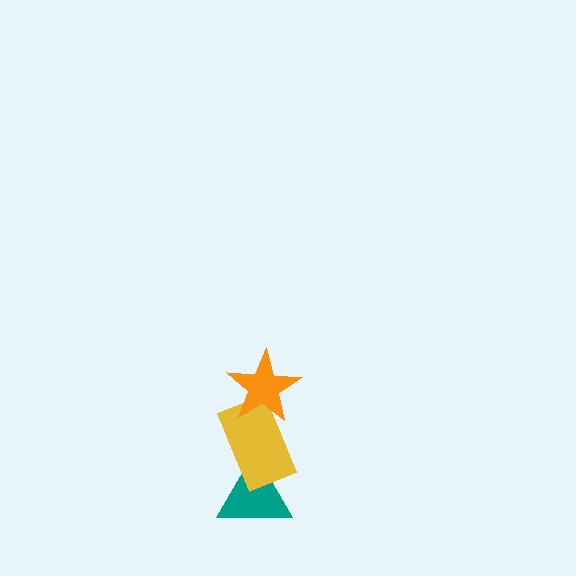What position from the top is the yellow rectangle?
The yellow rectangle is 2nd from the top.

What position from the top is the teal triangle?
The teal triangle is 3rd from the top.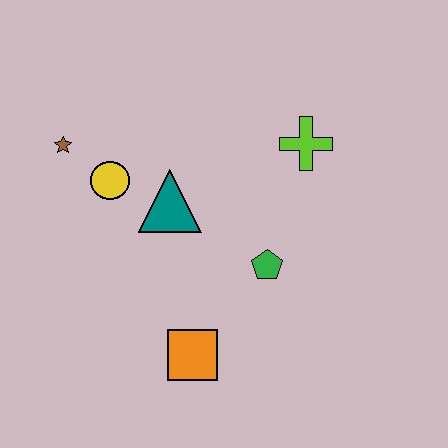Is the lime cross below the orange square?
No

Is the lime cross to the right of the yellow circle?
Yes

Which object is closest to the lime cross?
The green pentagon is closest to the lime cross.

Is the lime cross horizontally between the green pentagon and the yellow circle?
No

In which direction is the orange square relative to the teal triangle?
The orange square is below the teal triangle.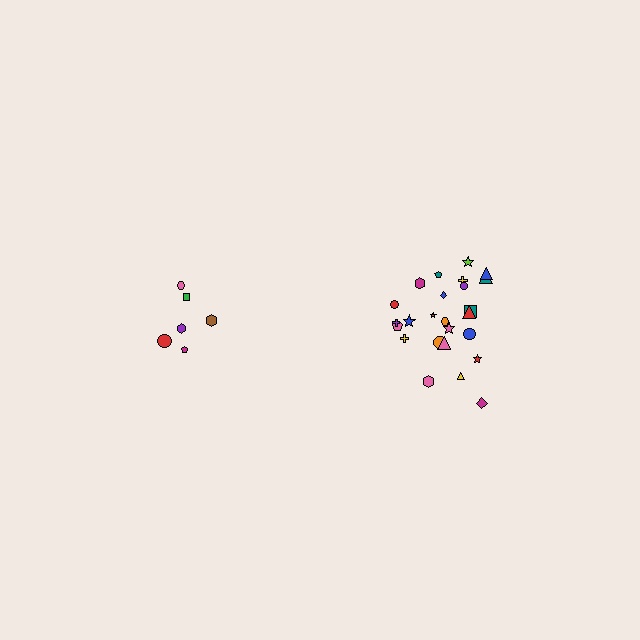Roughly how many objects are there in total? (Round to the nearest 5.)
Roughly 30 objects in total.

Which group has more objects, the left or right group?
The right group.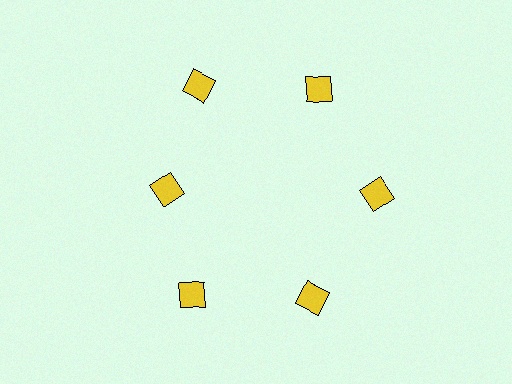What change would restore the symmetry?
The symmetry would be restored by moving it outward, back onto the ring so that all 6 diamonds sit at equal angles and equal distance from the center.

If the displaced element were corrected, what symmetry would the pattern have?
It would have 6-fold rotational symmetry — the pattern would map onto itself every 60 degrees.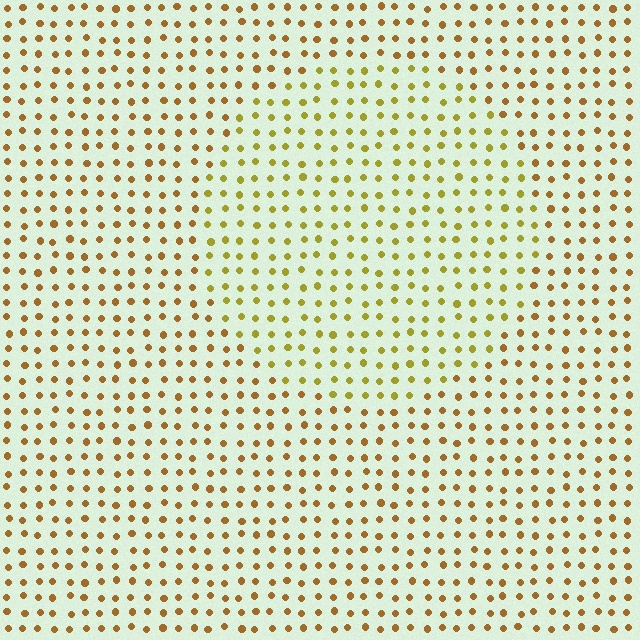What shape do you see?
I see a circle.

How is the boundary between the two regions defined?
The boundary is defined purely by a slight shift in hue (about 27 degrees). Spacing, size, and orientation are identical on both sides.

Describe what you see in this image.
The image is filled with small brown elements in a uniform arrangement. A circle-shaped region is visible where the elements are tinted to a slightly different hue, forming a subtle color boundary.